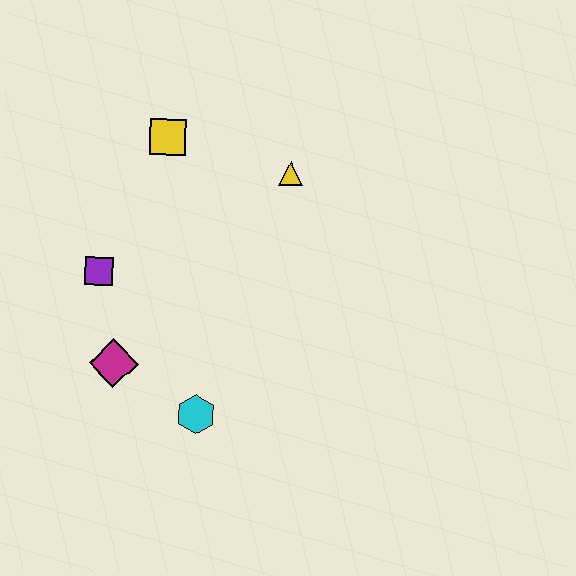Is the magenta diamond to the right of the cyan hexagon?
No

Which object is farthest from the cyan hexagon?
The yellow square is farthest from the cyan hexagon.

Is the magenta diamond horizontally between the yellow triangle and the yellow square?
No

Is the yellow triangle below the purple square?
No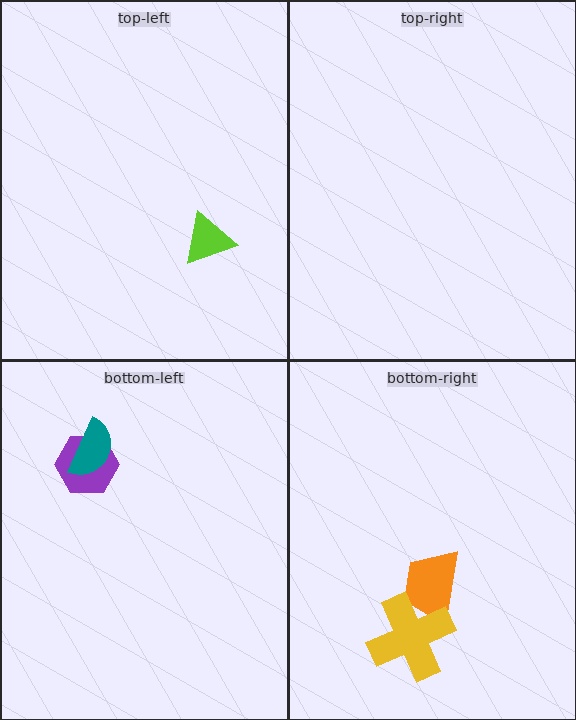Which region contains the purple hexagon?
The bottom-left region.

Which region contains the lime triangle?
The top-left region.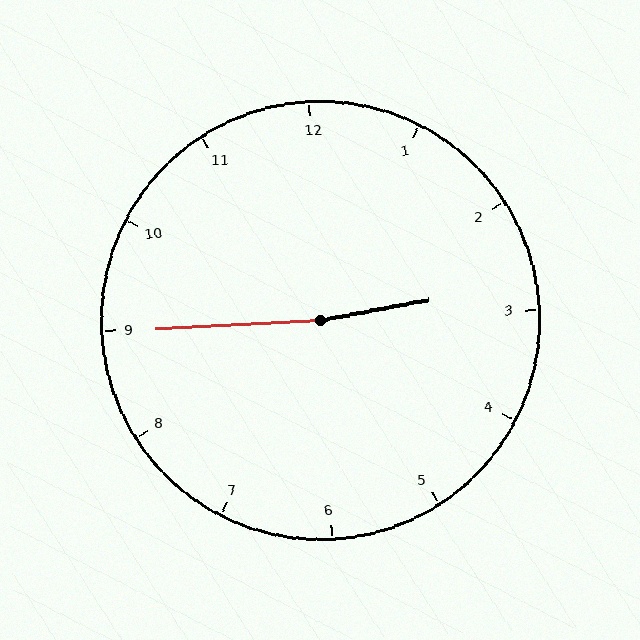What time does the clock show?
2:45.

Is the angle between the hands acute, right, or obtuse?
It is obtuse.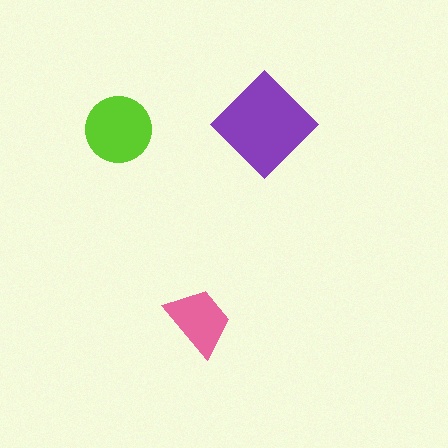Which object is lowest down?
The pink trapezoid is bottommost.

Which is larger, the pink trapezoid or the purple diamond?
The purple diamond.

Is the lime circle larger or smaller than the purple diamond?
Smaller.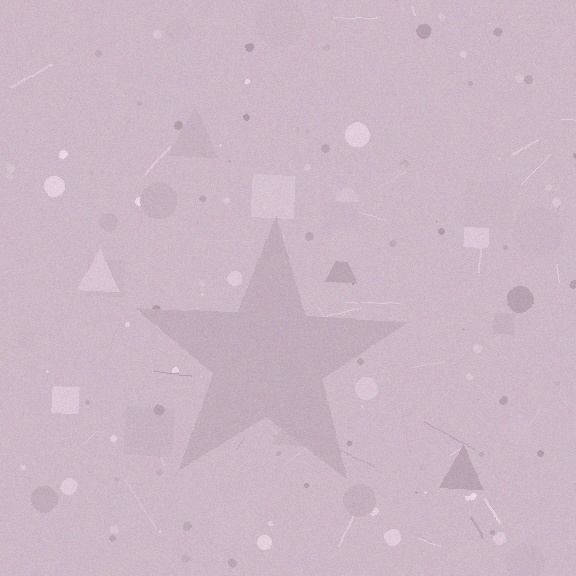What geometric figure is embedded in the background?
A star is embedded in the background.